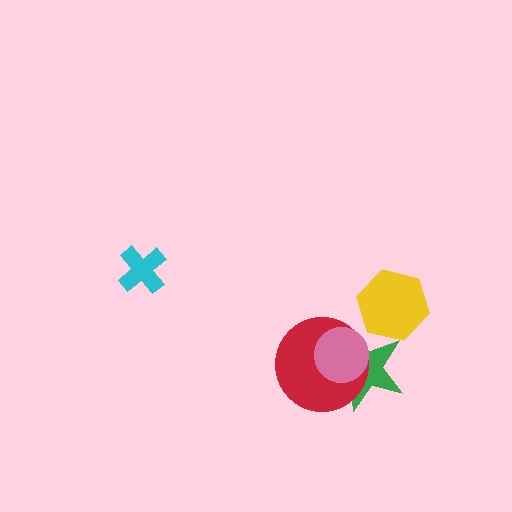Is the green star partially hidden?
Yes, it is partially covered by another shape.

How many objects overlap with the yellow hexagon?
1 object overlaps with the yellow hexagon.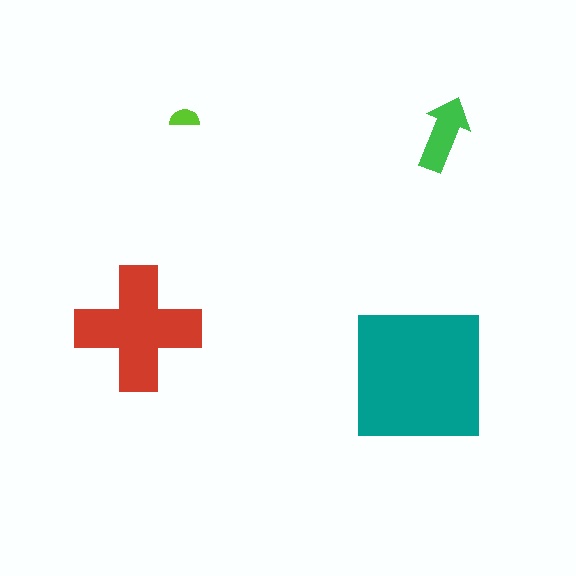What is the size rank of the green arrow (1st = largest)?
3rd.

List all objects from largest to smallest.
The teal square, the red cross, the green arrow, the lime semicircle.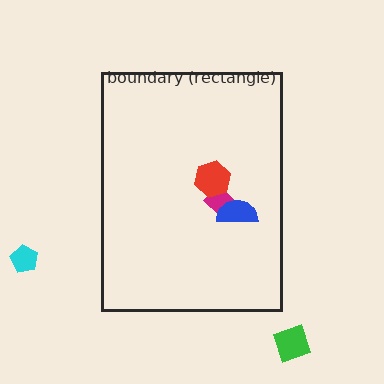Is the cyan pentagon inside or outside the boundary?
Outside.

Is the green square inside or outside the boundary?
Outside.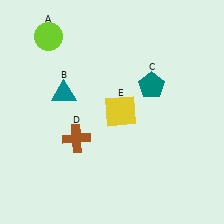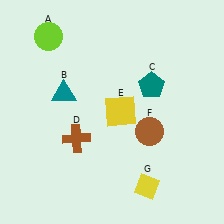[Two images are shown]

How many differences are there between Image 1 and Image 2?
There are 2 differences between the two images.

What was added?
A brown circle (F), a yellow diamond (G) were added in Image 2.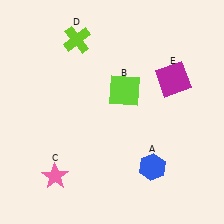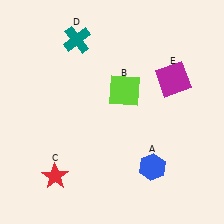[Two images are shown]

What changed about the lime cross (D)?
In Image 1, D is lime. In Image 2, it changed to teal.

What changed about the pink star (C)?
In Image 1, C is pink. In Image 2, it changed to red.